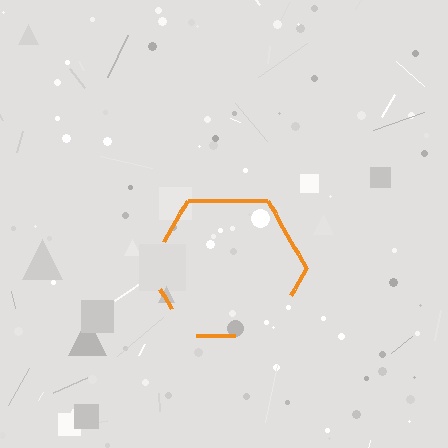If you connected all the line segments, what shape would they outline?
They would outline a hexagon.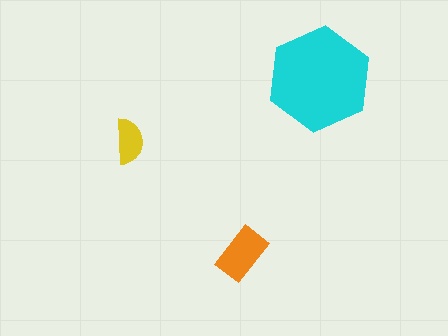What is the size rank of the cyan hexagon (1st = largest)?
1st.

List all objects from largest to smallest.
The cyan hexagon, the orange rectangle, the yellow semicircle.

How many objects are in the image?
There are 3 objects in the image.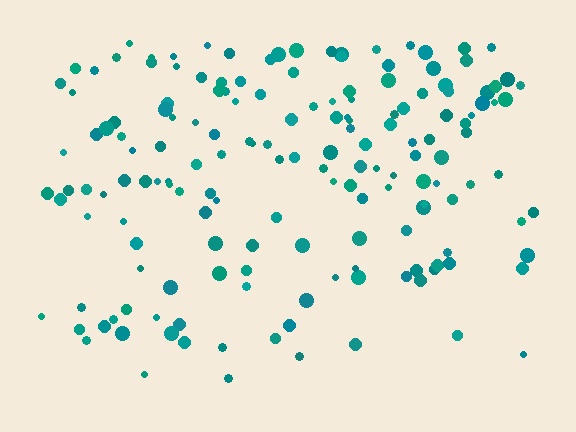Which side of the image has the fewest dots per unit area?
The bottom.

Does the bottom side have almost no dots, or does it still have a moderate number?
Still a moderate number, just noticeably fewer than the top.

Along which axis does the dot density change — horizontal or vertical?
Vertical.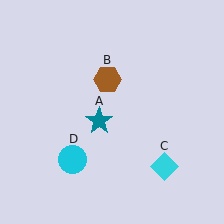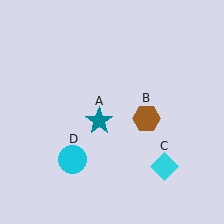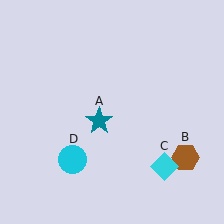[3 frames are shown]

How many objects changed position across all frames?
1 object changed position: brown hexagon (object B).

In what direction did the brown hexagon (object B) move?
The brown hexagon (object B) moved down and to the right.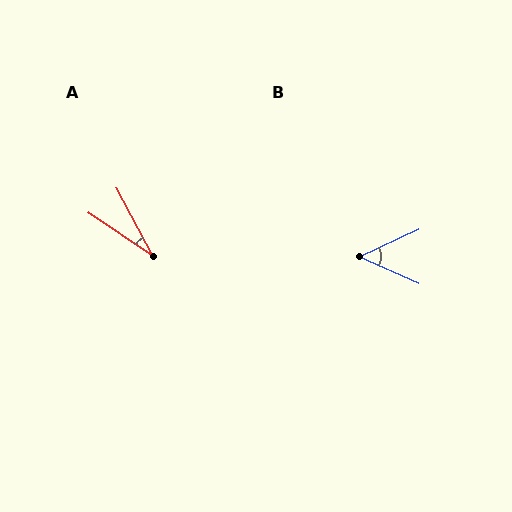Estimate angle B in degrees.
Approximately 49 degrees.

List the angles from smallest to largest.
A (27°), B (49°).